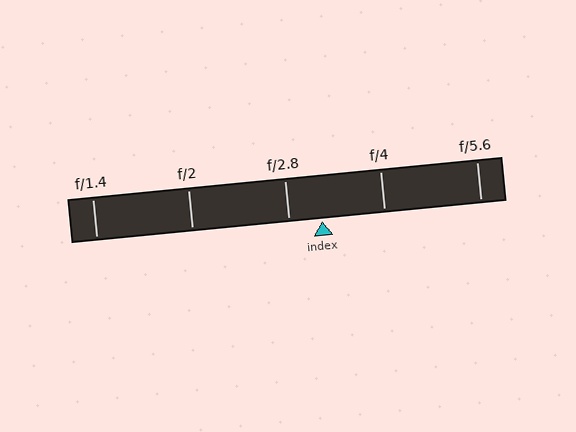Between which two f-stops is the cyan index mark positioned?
The index mark is between f/2.8 and f/4.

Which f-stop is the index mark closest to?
The index mark is closest to f/2.8.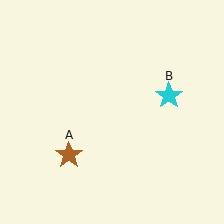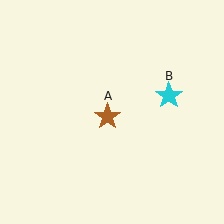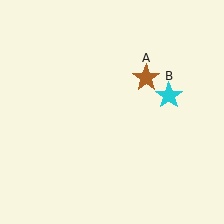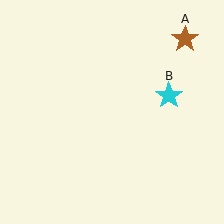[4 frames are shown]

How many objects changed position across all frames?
1 object changed position: brown star (object A).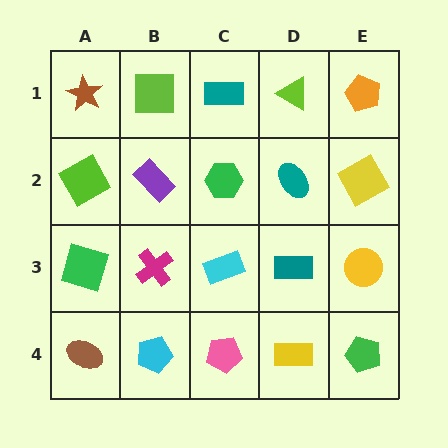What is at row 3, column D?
A teal rectangle.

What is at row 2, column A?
A lime square.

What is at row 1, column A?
A brown star.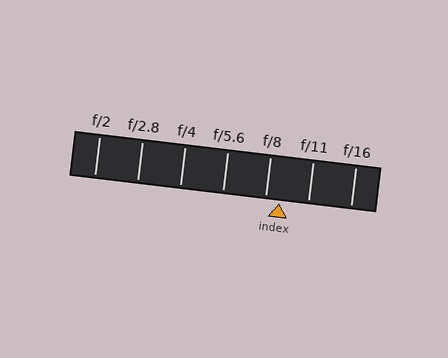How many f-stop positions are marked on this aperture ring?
There are 7 f-stop positions marked.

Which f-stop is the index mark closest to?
The index mark is closest to f/8.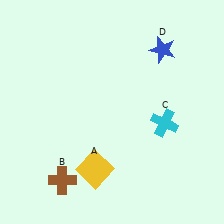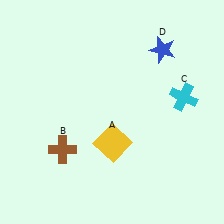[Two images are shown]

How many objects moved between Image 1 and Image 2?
3 objects moved between the two images.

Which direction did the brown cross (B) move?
The brown cross (B) moved up.